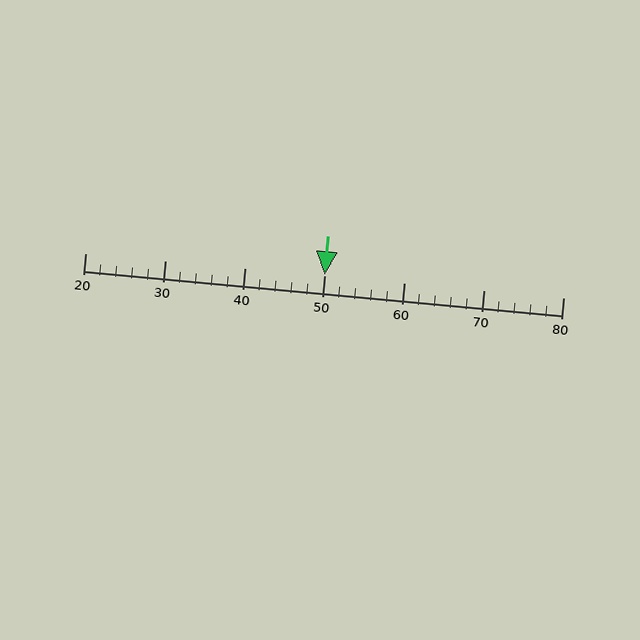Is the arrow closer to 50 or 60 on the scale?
The arrow is closer to 50.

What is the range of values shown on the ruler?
The ruler shows values from 20 to 80.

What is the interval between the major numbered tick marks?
The major tick marks are spaced 10 units apart.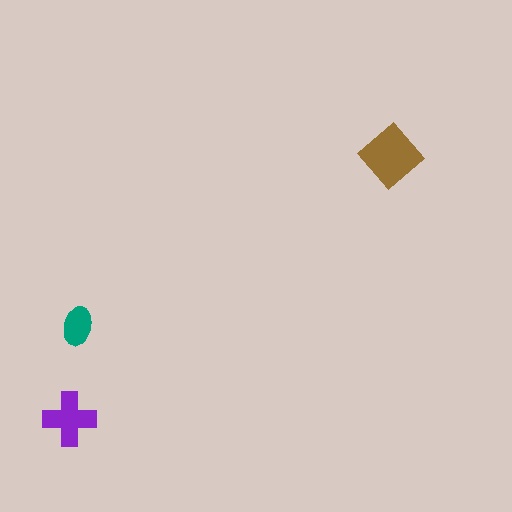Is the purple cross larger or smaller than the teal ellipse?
Larger.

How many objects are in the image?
There are 3 objects in the image.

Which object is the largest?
The brown diamond.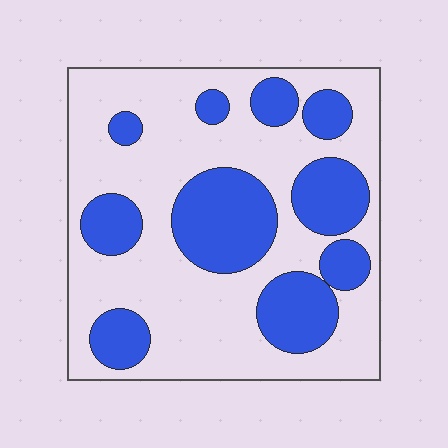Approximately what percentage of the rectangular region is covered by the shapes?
Approximately 35%.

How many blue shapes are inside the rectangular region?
10.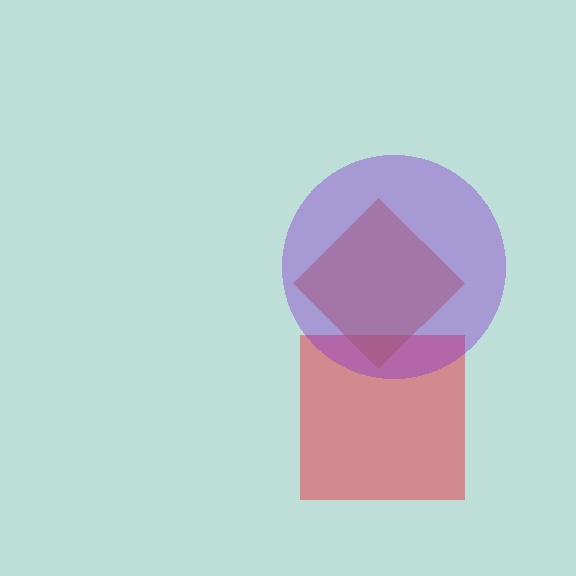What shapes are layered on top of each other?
The layered shapes are: a red square, a brown diamond, a purple circle.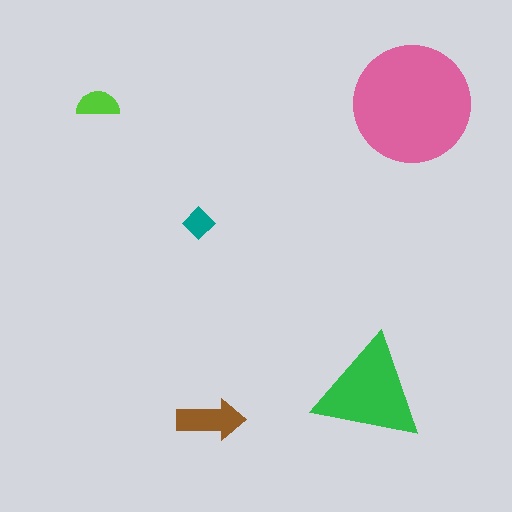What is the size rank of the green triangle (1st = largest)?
2nd.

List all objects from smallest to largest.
The teal diamond, the lime semicircle, the brown arrow, the green triangle, the pink circle.